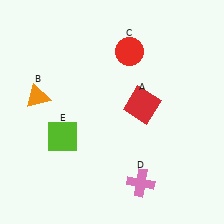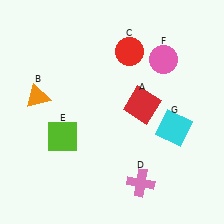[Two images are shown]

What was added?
A pink circle (F), a cyan square (G) were added in Image 2.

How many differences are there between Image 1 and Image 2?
There are 2 differences between the two images.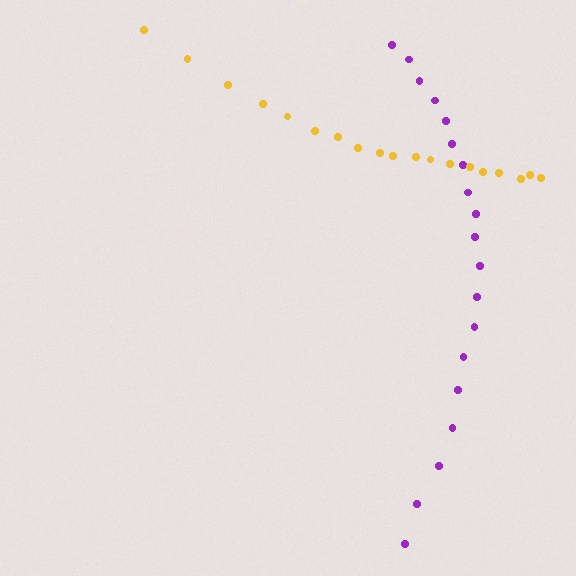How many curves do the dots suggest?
There are 2 distinct paths.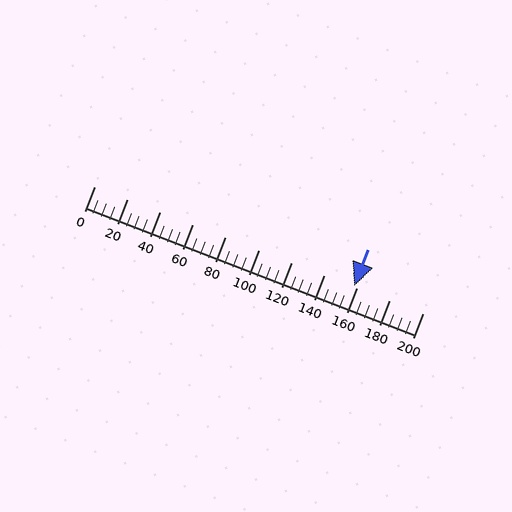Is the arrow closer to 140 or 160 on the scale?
The arrow is closer to 160.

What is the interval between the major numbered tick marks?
The major tick marks are spaced 20 units apart.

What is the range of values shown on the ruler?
The ruler shows values from 0 to 200.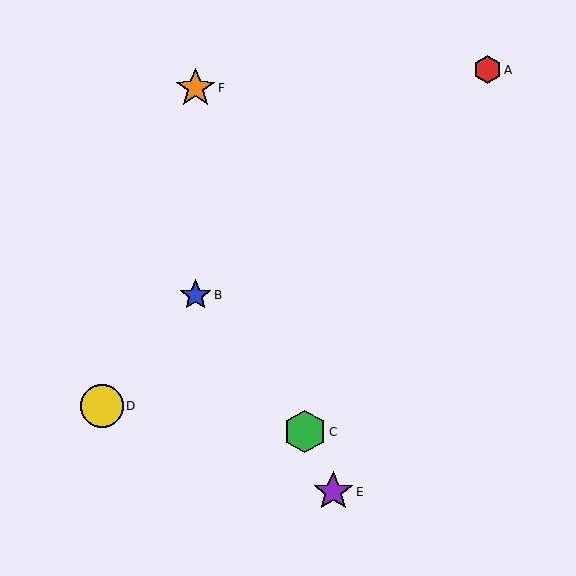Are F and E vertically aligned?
No, F is at x≈196 and E is at x≈333.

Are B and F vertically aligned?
Yes, both are at x≈196.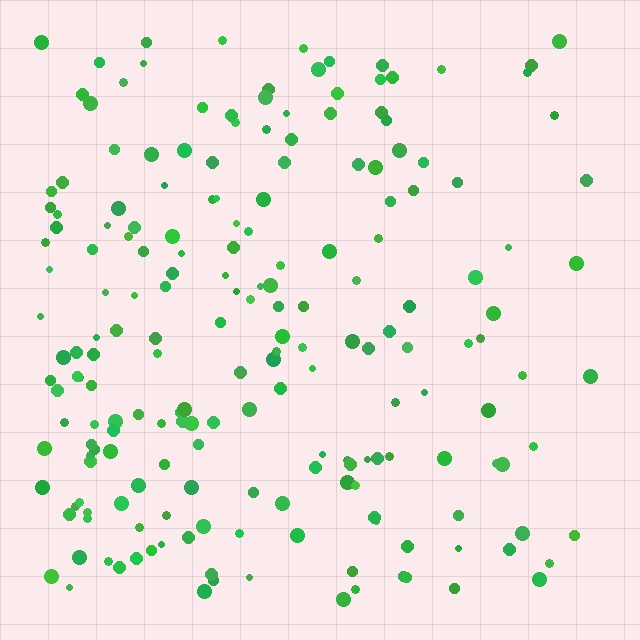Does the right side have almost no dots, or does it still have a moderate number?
Still a moderate number, just noticeably fewer than the left.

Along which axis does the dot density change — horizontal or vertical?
Horizontal.